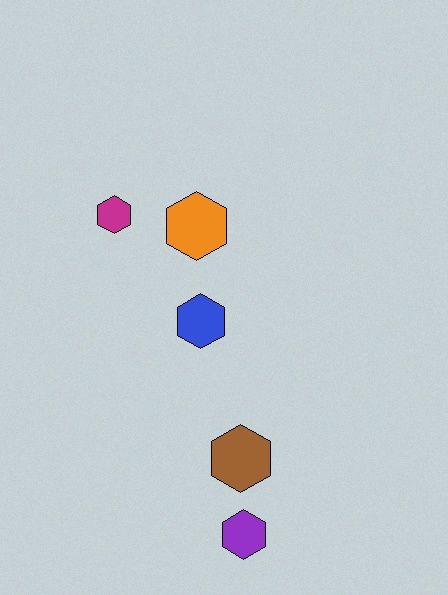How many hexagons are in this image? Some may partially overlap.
There are 5 hexagons.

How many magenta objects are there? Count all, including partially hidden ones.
There is 1 magenta object.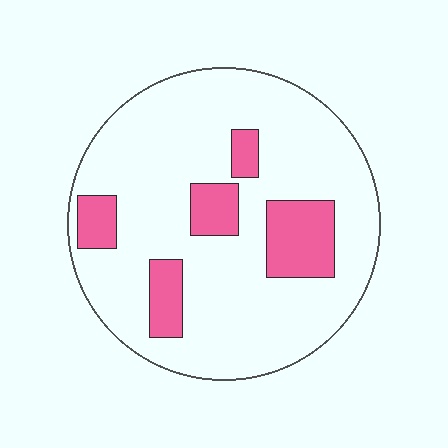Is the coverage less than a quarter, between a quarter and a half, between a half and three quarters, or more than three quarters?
Less than a quarter.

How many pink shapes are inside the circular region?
5.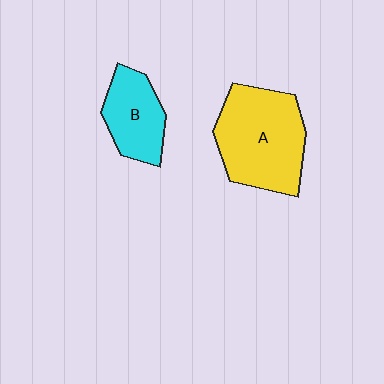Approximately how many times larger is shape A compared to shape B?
Approximately 1.8 times.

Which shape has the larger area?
Shape A (yellow).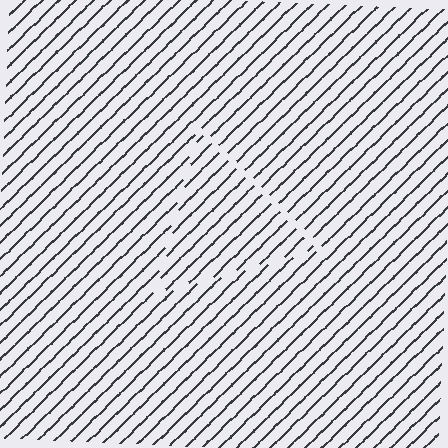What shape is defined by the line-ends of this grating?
An illusory triangle. The interior of the shape contains the same grating, shifted by half a period — the contour is defined by the phase discontinuity where line-ends from the inner and outer gratings abut.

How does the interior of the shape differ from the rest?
The interior of the shape contains the same grating, shifted by half a period — the contour is defined by the phase discontinuity where line-ends from the inner and outer gratings abut.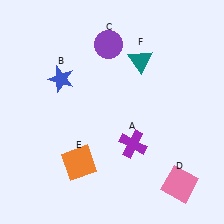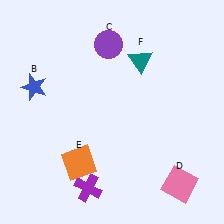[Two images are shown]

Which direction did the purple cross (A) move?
The purple cross (A) moved left.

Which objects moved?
The objects that moved are: the purple cross (A), the blue star (B).